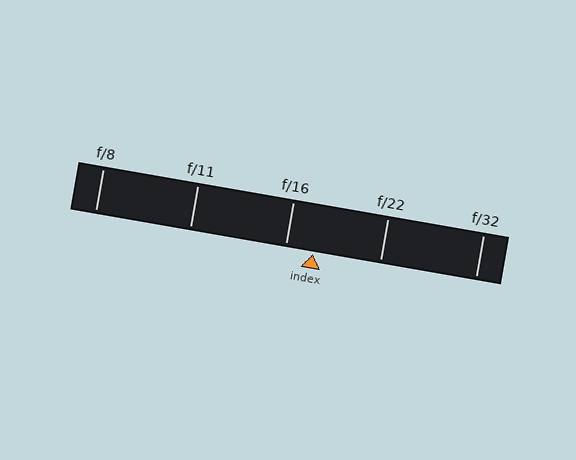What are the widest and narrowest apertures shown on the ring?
The widest aperture shown is f/8 and the narrowest is f/32.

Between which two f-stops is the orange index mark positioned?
The index mark is between f/16 and f/22.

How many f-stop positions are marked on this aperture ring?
There are 5 f-stop positions marked.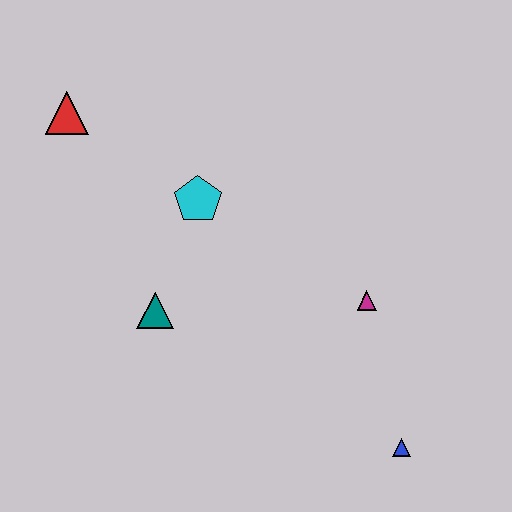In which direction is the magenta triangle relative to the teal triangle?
The magenta triangle is to the right of the teal triangle.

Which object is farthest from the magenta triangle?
The red triangle is farthest from the magenta triangle.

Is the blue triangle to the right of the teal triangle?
Yes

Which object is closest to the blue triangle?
The magenta triangle is closest to the blue triangle.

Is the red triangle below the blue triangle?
No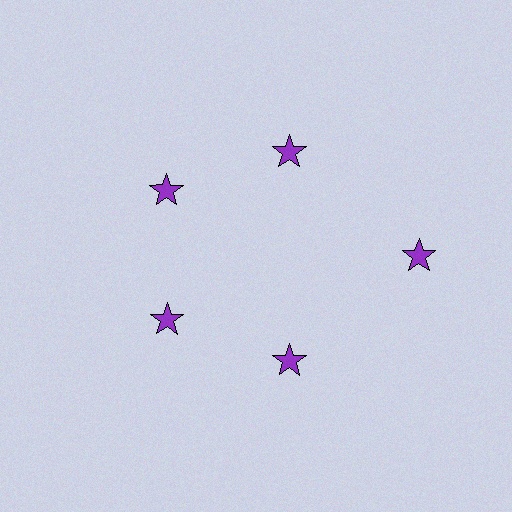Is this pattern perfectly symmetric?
No. The 5 purple stars are arranged in a ring, but one element near the 3 o'clock position is pushed outward from the center, breaking the 5-fold rotational symmetry.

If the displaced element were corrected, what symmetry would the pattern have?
It would have 5-fold rotational symmetry — the pattern would map onto itself every 72 degrees.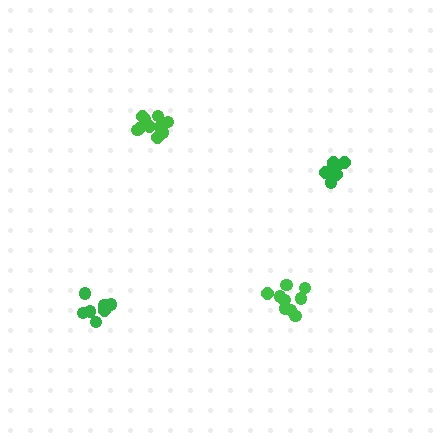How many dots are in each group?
Group 1: 9 dots, Group 2: 8 dots, Group 3: 10 dots, Group 4: 11 dots (38 total).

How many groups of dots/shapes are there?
There are 4 groups.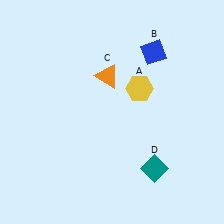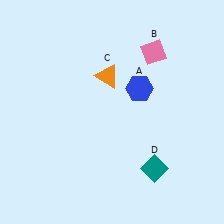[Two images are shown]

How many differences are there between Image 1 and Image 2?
There are 2 differences between the two images.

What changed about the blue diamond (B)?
In Image 1, B is blue. In Image 2, it changed to pink.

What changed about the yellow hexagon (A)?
In Image 1, A is yellow. In Image 2, it changed to blue.